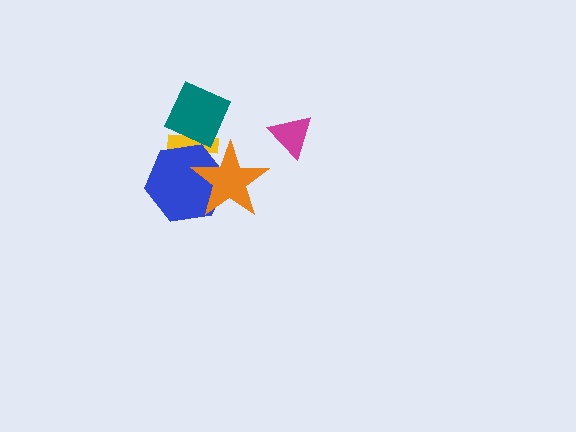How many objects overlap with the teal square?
1 object overlaps with the teal square.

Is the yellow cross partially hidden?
Yes, it is partially covered by another shape.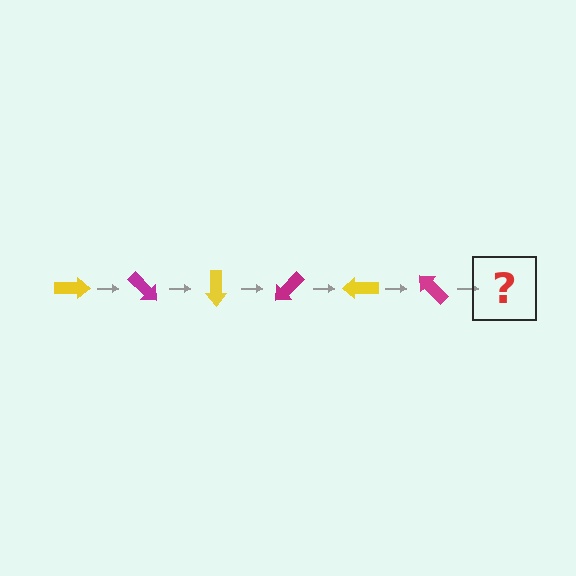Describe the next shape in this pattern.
It should be a yellow arrow, rotated 270 degrees from the start.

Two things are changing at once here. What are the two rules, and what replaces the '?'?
The two rules are that it rotates 45 degrees each step and the color cycles through yellow and magenta. The '?' should be a yellow arrow, rotated 270 degrees from the start.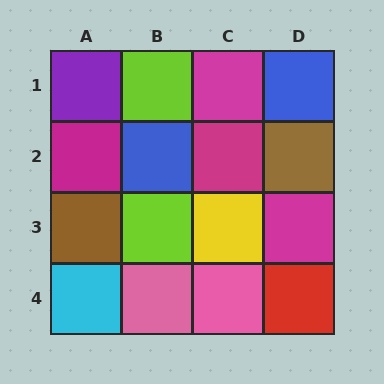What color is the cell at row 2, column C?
Magenta.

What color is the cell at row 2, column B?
Blue.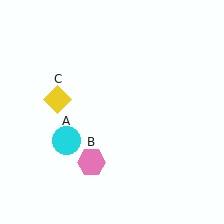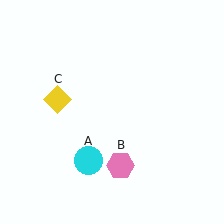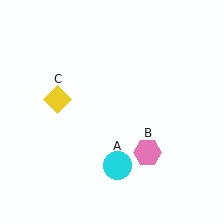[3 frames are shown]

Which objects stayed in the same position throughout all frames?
Yellow diamond (object C) remained stationary.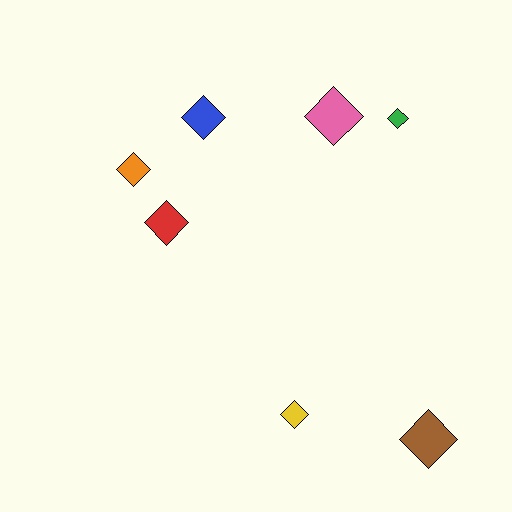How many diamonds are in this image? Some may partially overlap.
There are 7 diamonds.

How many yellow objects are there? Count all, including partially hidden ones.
There is 1 yellow object.